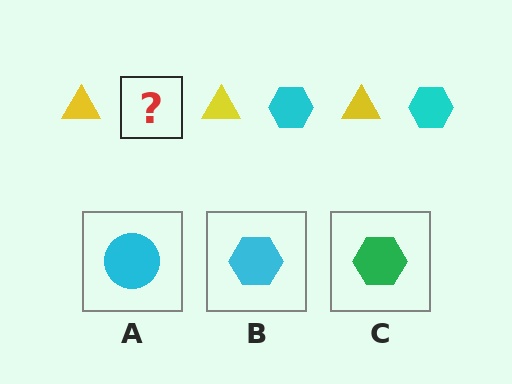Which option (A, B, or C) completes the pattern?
B.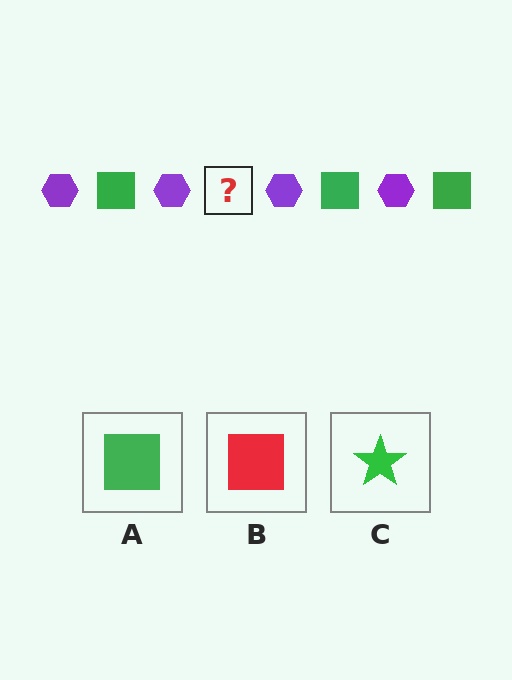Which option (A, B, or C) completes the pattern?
A.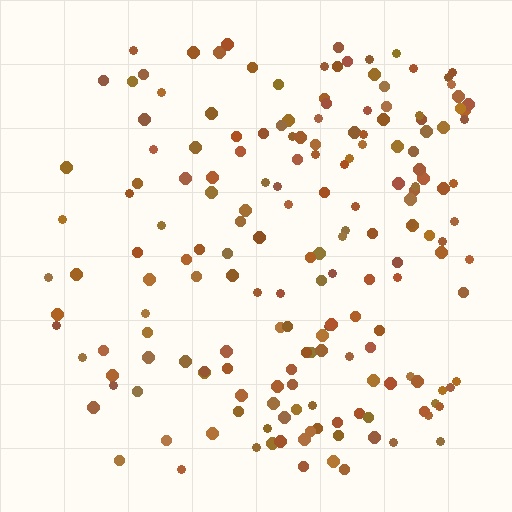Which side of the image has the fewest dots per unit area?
The left.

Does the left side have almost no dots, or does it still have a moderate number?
Still a moderate number, just noticeably fewer than the right.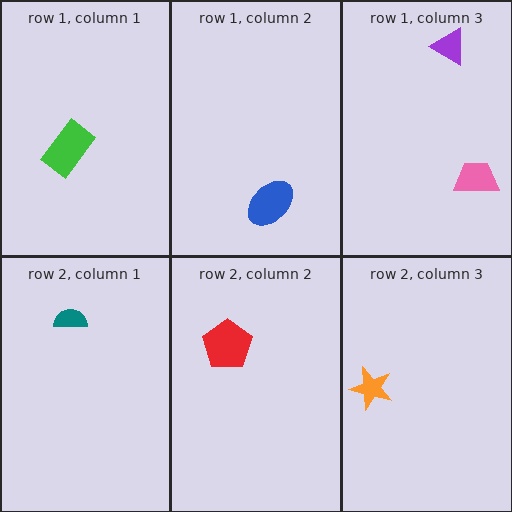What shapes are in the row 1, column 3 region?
The pink trapezoid, the purple triangle.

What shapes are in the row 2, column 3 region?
The orange star.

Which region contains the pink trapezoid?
The row 1, column 3 region.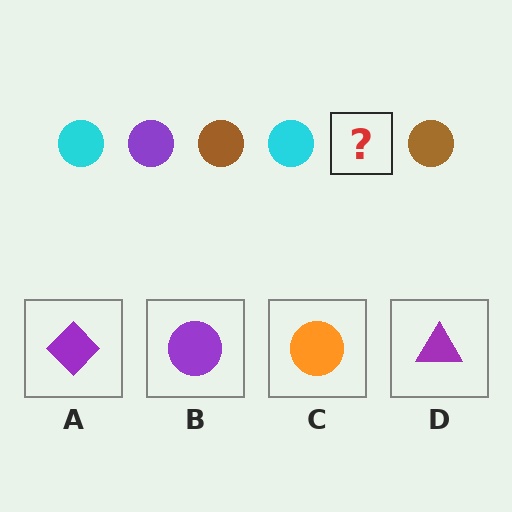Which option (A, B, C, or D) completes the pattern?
B.